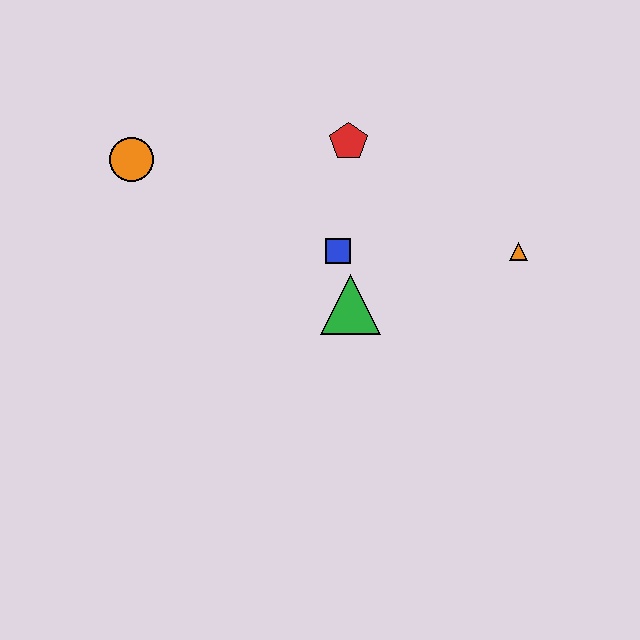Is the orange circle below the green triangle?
No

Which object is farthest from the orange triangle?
The orange circle is farthest from the orange triangle.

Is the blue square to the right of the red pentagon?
No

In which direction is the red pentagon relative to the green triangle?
The red pentagon is above the green triangle.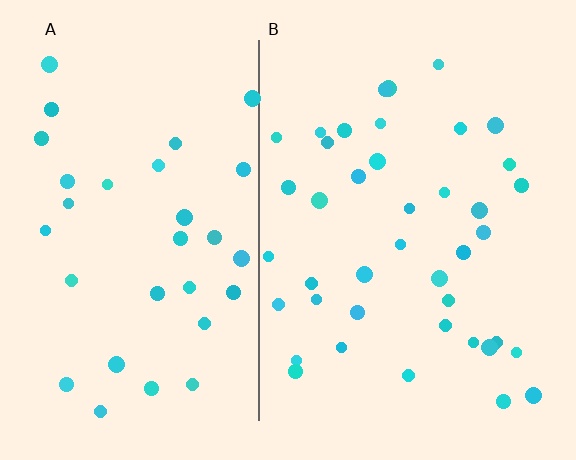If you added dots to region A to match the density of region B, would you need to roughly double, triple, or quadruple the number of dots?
Approximately double.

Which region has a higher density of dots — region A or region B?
B (the right).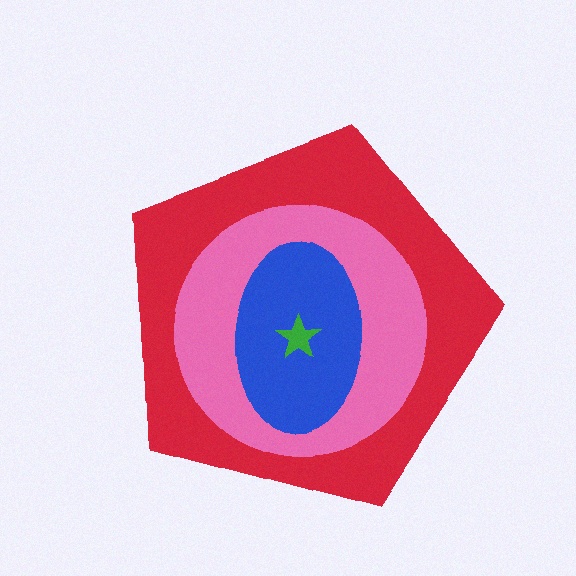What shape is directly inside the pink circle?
The blue ellipse.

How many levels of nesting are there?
4.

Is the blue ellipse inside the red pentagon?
Yes.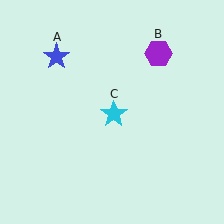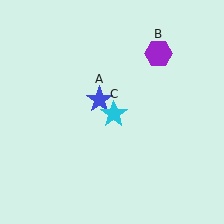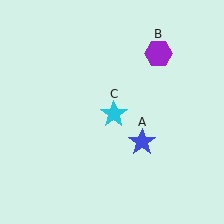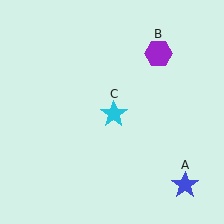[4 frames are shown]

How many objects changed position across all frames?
1 object changed position: blue star (object A).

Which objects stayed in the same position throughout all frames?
Purple hexagon (object B) and cyan star (object C) remained stationary.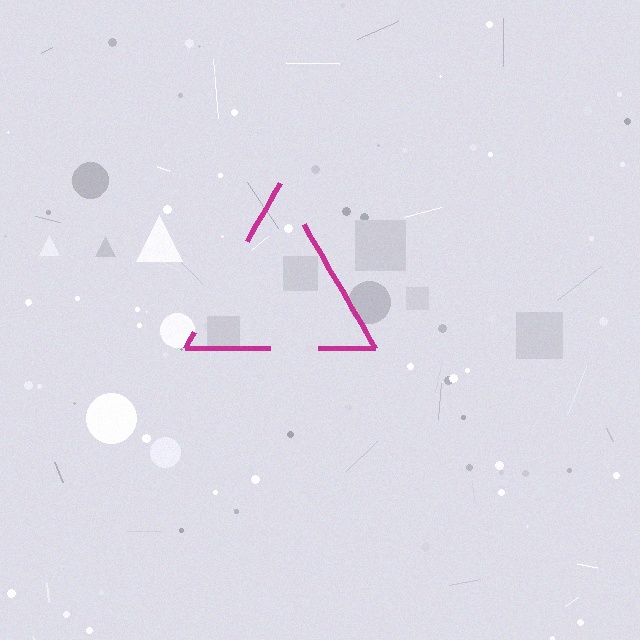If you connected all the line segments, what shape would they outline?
They would outline a triangle.